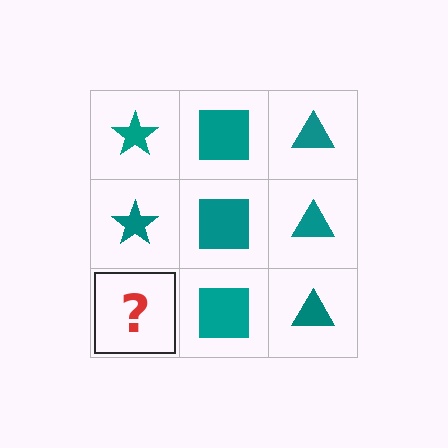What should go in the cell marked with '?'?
The missing cell should contain a teal star.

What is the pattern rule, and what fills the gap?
The rule is that each column has a consistent shape. The gap should be filled with a teal star.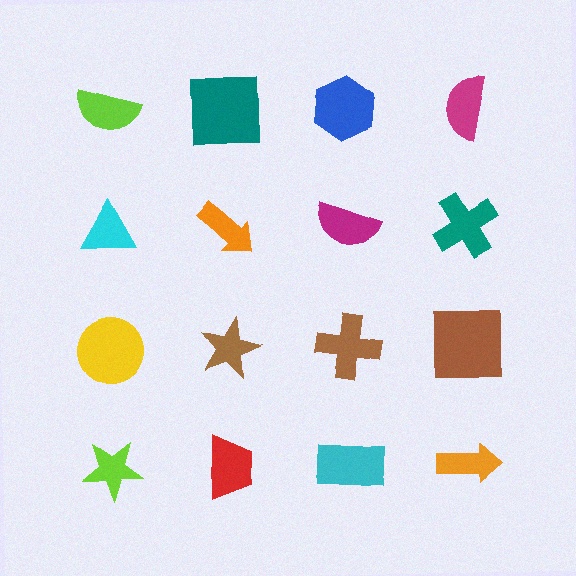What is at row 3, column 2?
A brown star.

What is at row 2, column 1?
A cyan triangle.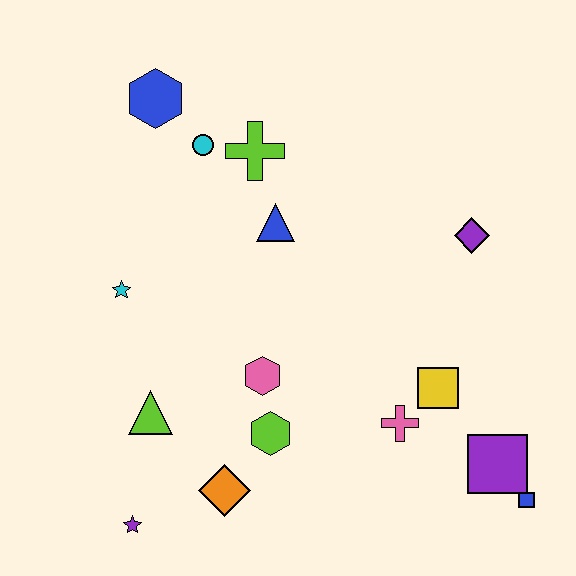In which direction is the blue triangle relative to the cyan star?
The blue triangle is to the right of the cyan star.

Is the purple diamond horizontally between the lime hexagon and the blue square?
Yes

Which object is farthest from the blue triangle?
The blue square is farthest from the blue triangle.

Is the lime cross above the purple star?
Yes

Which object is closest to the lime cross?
The cyan circle is closest to the lime cross.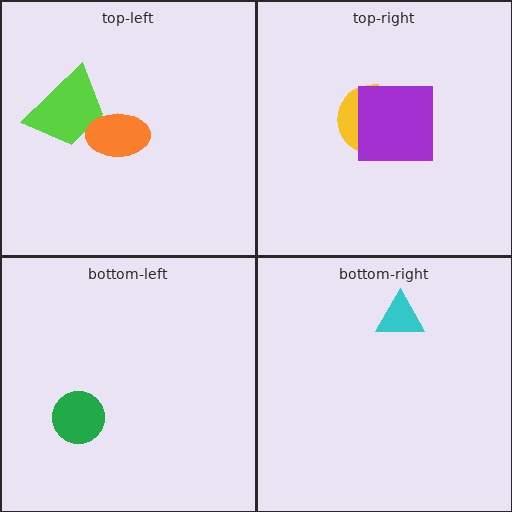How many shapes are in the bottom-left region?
1.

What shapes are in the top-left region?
The lime trapezoid, the orange ellipse.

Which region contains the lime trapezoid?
The top-left region.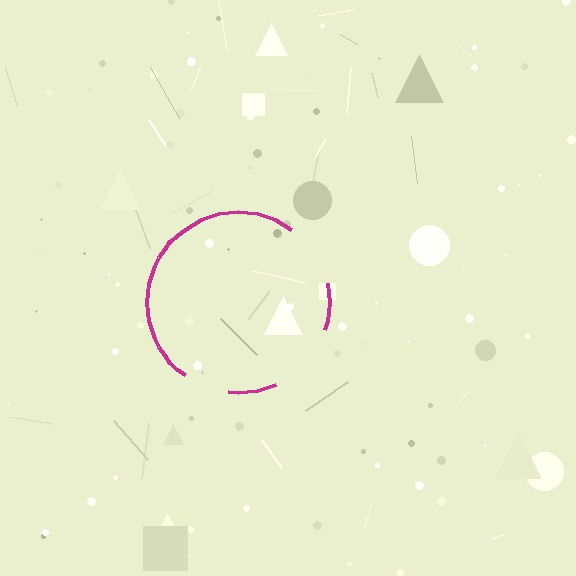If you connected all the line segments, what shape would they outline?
They would outline a circle.